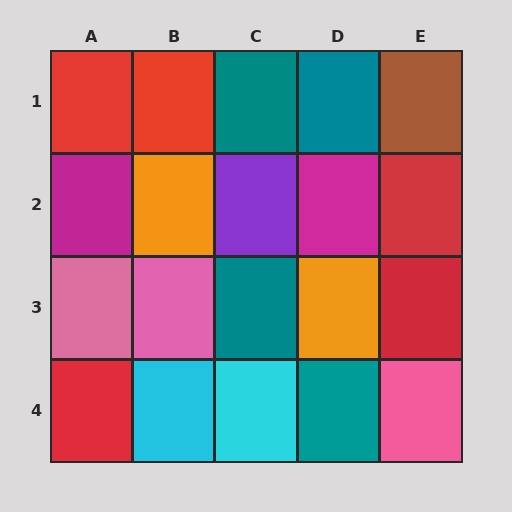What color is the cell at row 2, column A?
Magenta.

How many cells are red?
5 cells are red.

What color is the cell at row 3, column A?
Pink.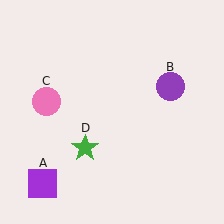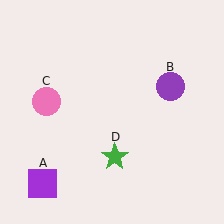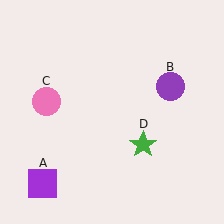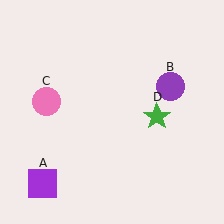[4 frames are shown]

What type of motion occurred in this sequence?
The green star (object D) rotated counterclockwise around the center of the scene.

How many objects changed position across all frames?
1 object changed position: green star (object D).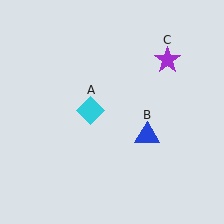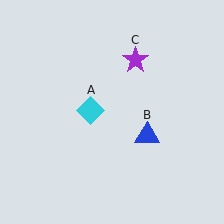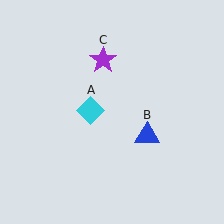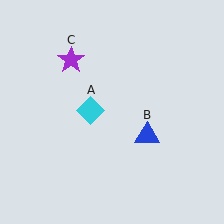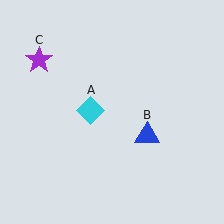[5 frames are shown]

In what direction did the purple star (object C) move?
The purple star (object C) moved left.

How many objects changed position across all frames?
1 object changed position: purple star (object C).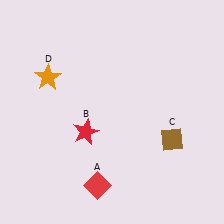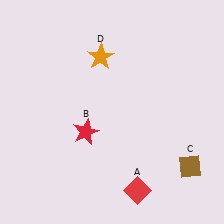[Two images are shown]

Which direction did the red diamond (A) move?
The red diamond (A) moved right.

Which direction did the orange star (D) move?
The orange star (D) moved right.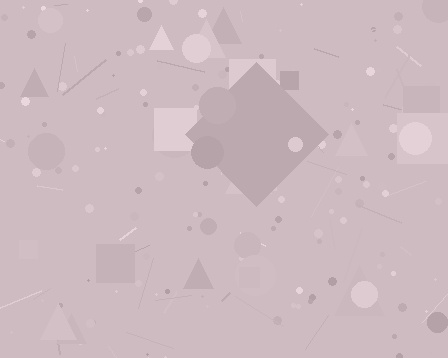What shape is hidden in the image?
A diamond is hidden in the image.